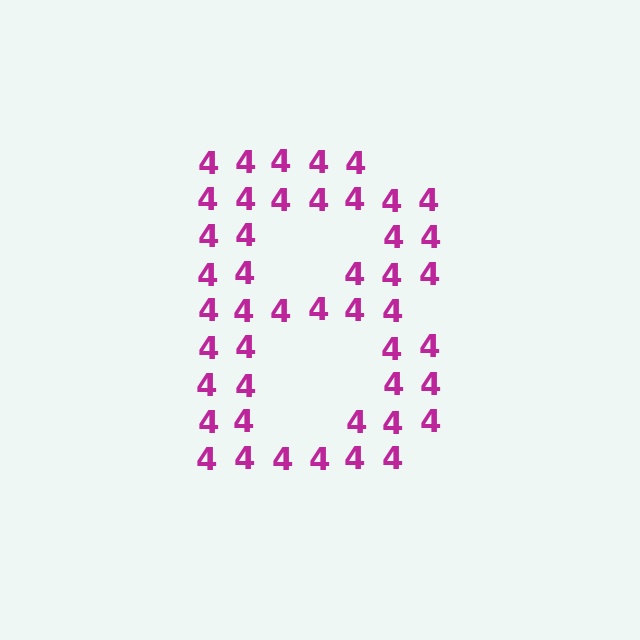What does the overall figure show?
The overall figure shows the letter B.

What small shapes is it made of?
It is made of small digit 4's.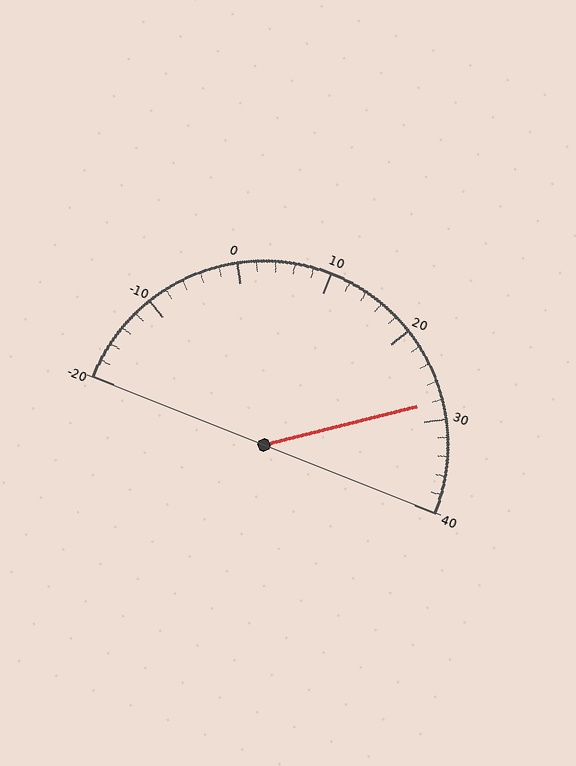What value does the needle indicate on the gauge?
The needle indicates approximately 28.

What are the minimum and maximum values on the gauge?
The gauge ranges from -20 to 40.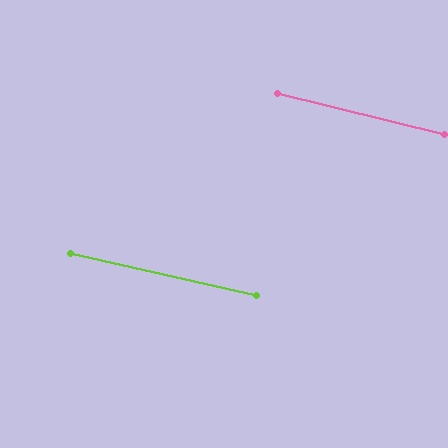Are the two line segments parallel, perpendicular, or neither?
Parallel — their directions differ by only 0.9°.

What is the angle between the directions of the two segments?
Approximately 1 degree.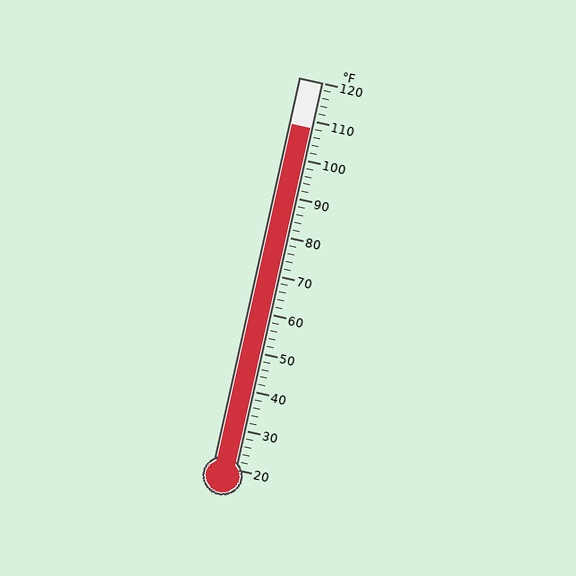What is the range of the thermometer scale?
The thermometer scale ranges from 20°F to 120°F.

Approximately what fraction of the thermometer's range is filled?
The thermometer is filled to approximately 90% of its range.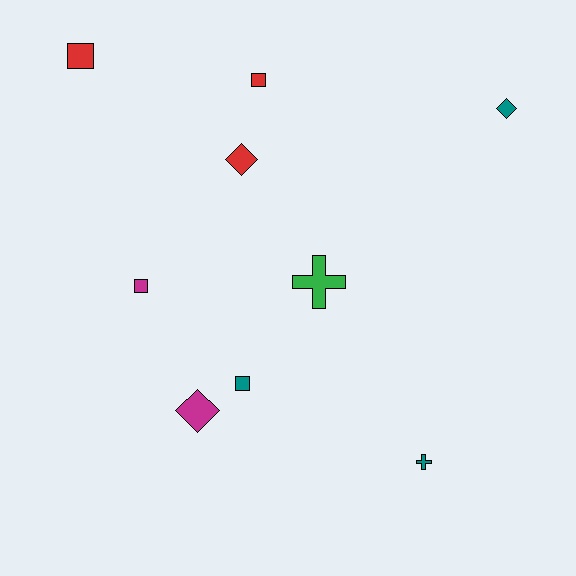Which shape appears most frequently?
Square, with 4 objects.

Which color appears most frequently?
Red, with 3 objects.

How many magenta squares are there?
There is 1 magenta square.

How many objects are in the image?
There are 9 objects.